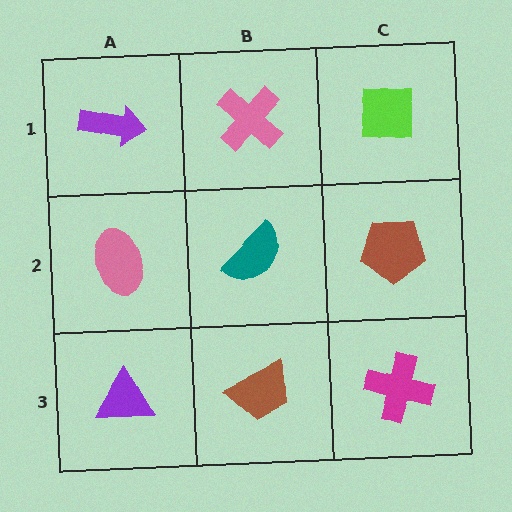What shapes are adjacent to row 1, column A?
A pink ellipse (row 2, column A), a pink cross (row 1, column B).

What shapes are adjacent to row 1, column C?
A brown pentagon (row 2, column C), a pink cross (row 1, column B).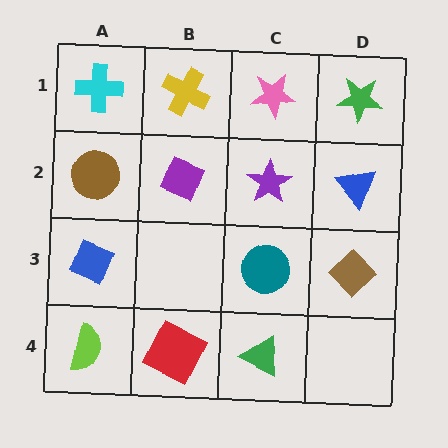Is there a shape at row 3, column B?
No, that cell is empty.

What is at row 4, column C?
A green triangle.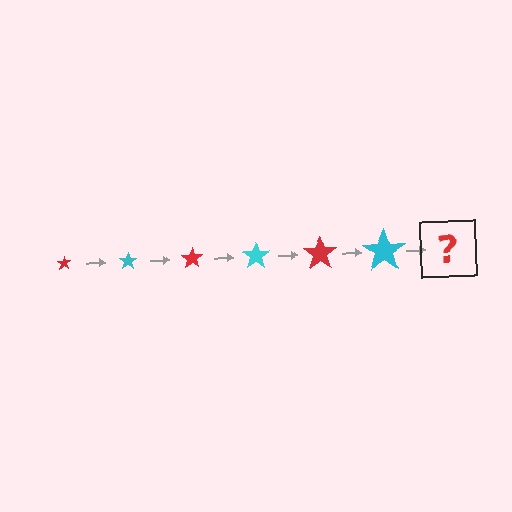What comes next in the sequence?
The next element should be a red star, larger than the previous one.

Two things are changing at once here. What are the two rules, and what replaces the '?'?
The two rules are that the star grows larger each step and the color cycles through red and cyan. The '?' should be a red star, larger than the previous one.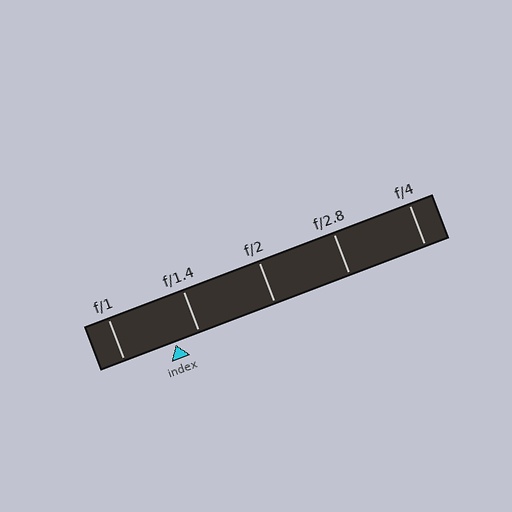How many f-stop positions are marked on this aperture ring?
There are 5 f-stop positions marked.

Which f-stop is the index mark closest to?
The index mark is closest to f/1.4.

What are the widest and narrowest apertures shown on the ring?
The widest aperture shown is f/1 and the narrowest is f/4.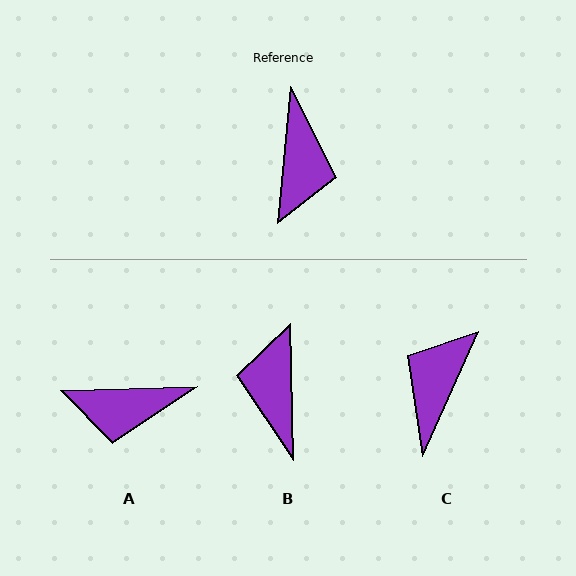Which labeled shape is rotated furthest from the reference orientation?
B, about 173 degrees away.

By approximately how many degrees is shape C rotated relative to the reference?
Approximately 162 degrees counter-clockwise.